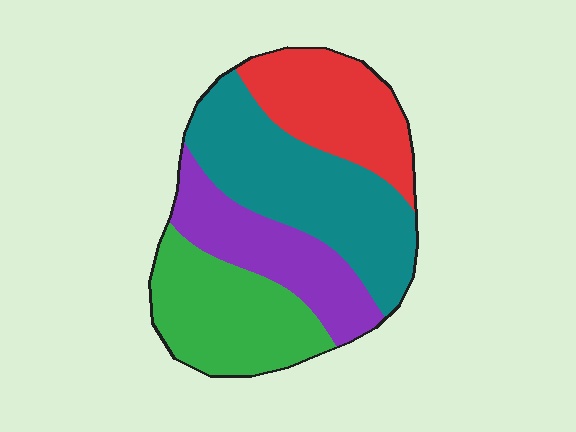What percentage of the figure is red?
Red takes up about one fifth (1/5) of the figure.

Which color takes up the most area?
Teal, at roughly 35%.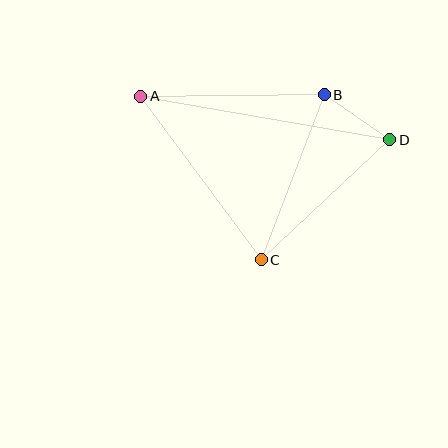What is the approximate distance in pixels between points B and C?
The distance between B and C is approximately 177 pixels.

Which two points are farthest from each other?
Points A and D are farthest from each other.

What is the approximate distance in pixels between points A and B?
The distance between A and B is approximately 184 pixels.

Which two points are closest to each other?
Points B and D are closest to each other.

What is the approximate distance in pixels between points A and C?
The distance between A and C is approximately 203 pixels.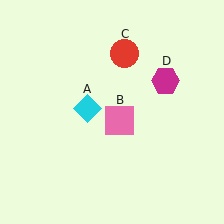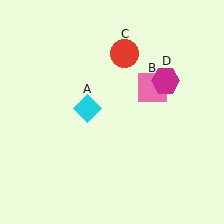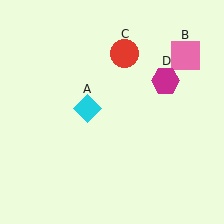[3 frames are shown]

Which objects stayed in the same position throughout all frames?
Cyan diamond (object A) and red circle (object C) and magenta hexagon (object D) remained stationary.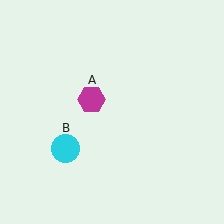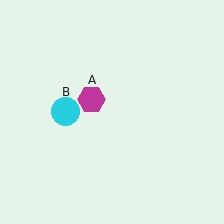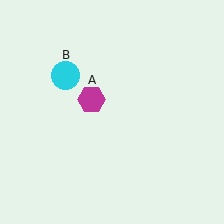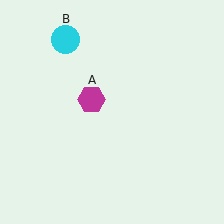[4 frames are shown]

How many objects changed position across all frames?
1 object changed position: cyan circle (object B).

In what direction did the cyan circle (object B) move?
The cyan circle (object B) moved up.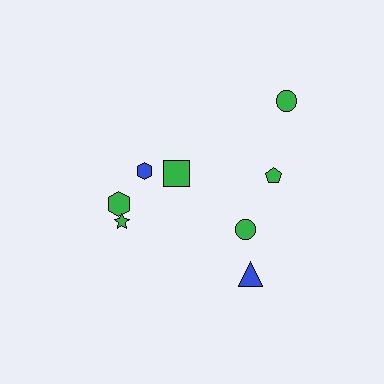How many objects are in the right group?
There are 5 objects.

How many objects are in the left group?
There are 3 objects.